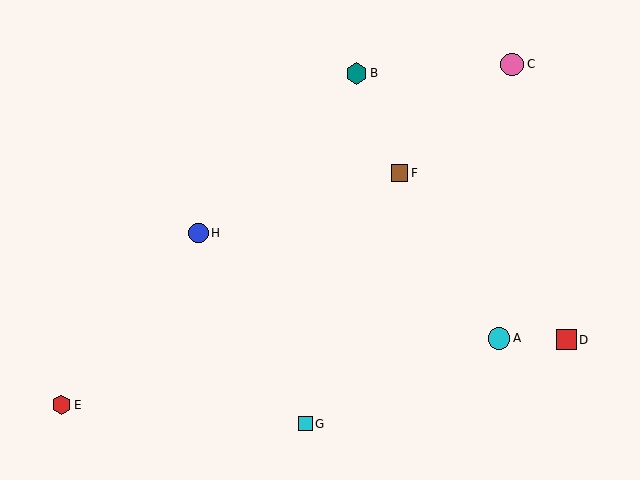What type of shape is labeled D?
Shape D is a red square.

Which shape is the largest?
The pink circle (labeled C) is the largest.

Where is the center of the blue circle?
The center of the blue circle is at (198, 233).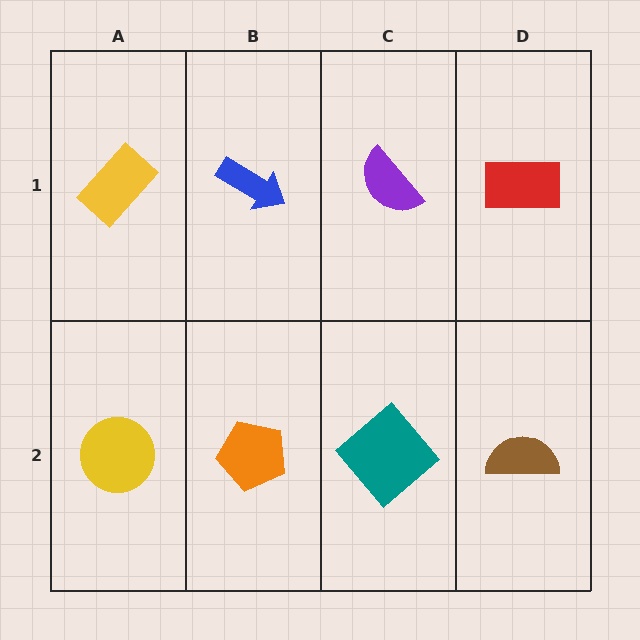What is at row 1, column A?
A yellow rectangle.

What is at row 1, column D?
A red rectangle.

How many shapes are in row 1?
4 shapes.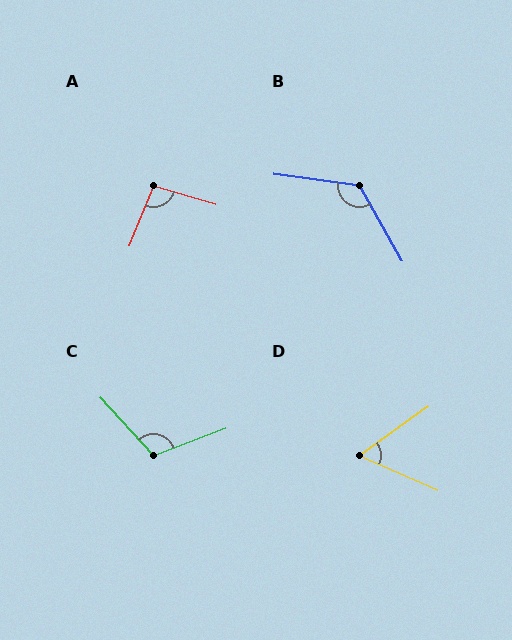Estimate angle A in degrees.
Approximately 95 degrees.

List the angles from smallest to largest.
D (59°), A (95°), C (112°), B (128°).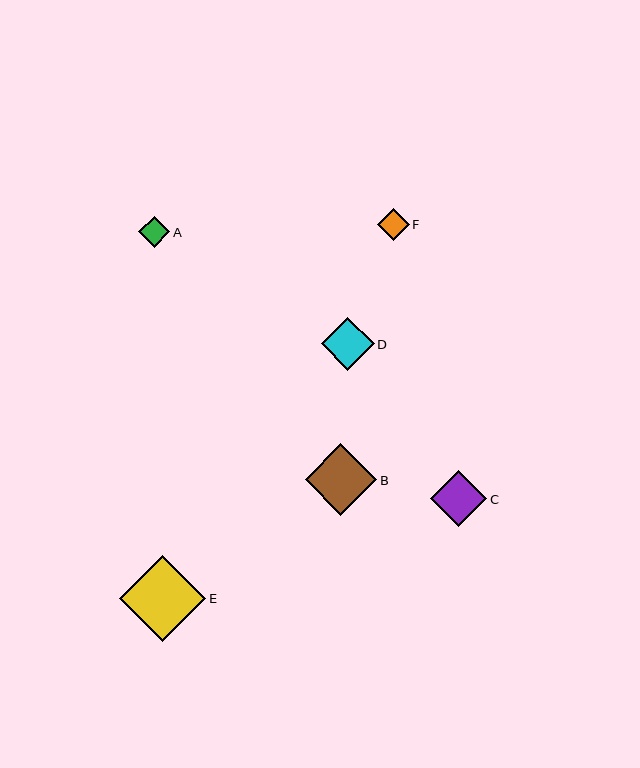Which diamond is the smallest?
Diamond A is the smallest with a size of approximately 31 pixels.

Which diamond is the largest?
Diamond E is the largest with a size of approximately 86 pixels.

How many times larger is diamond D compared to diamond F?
Diamond D is approximately 1.7 times the size of diamond F.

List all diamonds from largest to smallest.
From largest to smallest: E, B, C, D, F, A.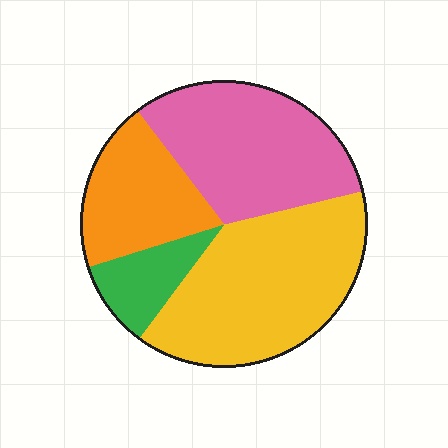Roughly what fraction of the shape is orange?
Orange covers 20% of the shape.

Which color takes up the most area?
Yellow, at roughly 40%.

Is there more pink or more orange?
Pink.